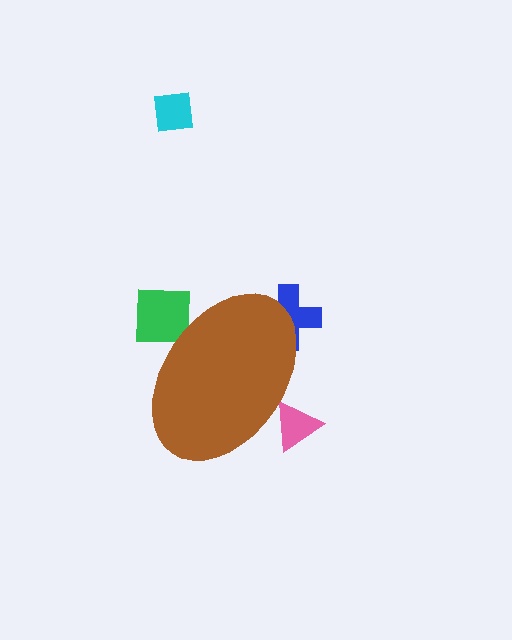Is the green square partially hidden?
Yes, the green square is partially hidden behind the brown ellipse.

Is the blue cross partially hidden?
Yes, the blue cross is partially hidden behind the brown ellipse.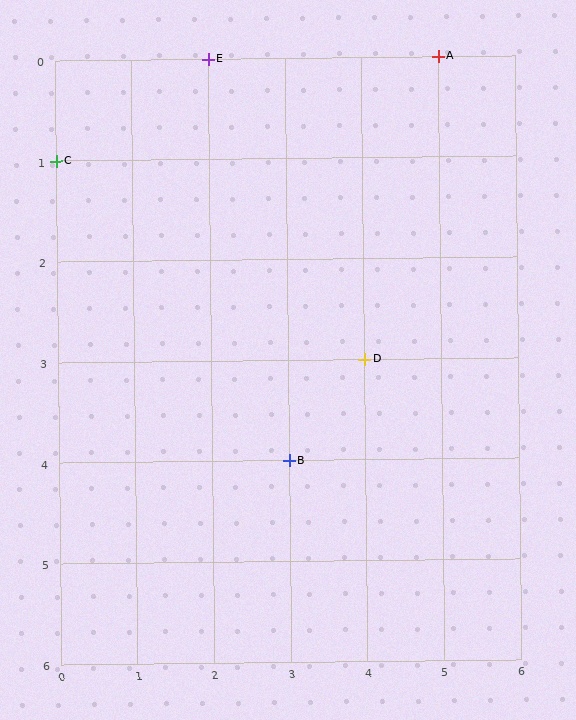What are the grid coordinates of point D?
Point D is at grid coordinates (4, 3).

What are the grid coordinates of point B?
Point B is at grid coordinates (3, 4).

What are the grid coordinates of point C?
Point C is at grid coordinates (0, 1).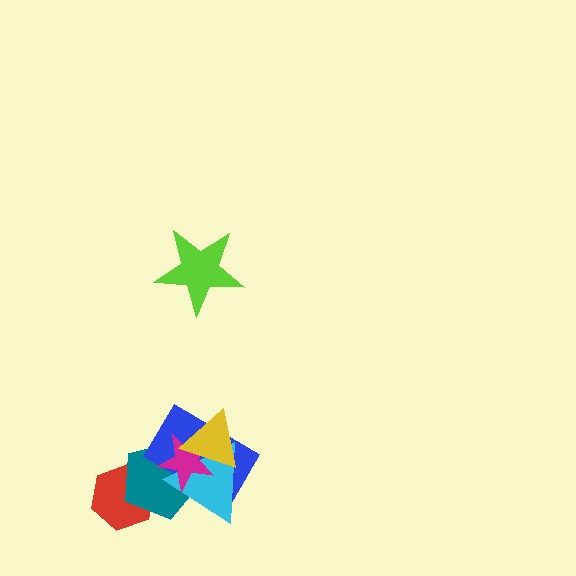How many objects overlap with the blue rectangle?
4 objects overlap with the blue rectangle.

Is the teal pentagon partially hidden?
Yes, it is partially covered by another shape.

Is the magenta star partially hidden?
Yes, it is partially covered by another shape.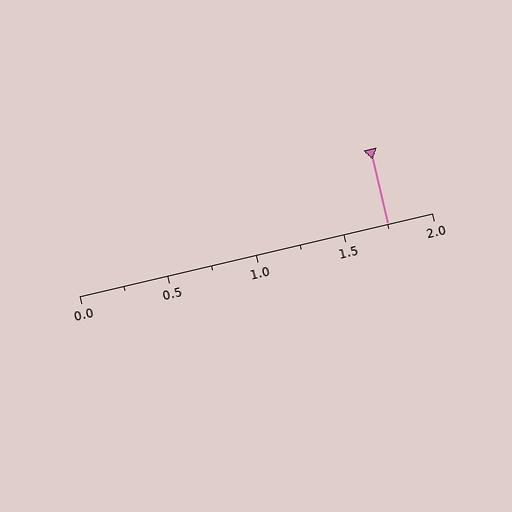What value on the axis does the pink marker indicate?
The marker indicates approximately 1.75.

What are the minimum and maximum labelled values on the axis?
The axis runs from 0.0 to 2.0.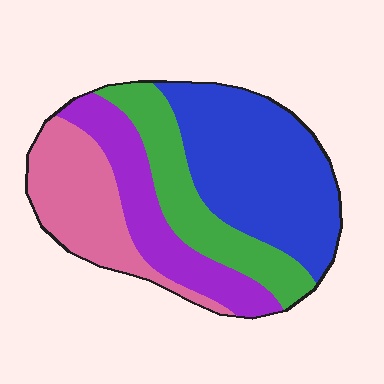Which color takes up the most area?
Blue, at roughly 35%.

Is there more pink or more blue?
Blue.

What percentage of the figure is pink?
Pink takes up about one fifth (1/5) of the figure.